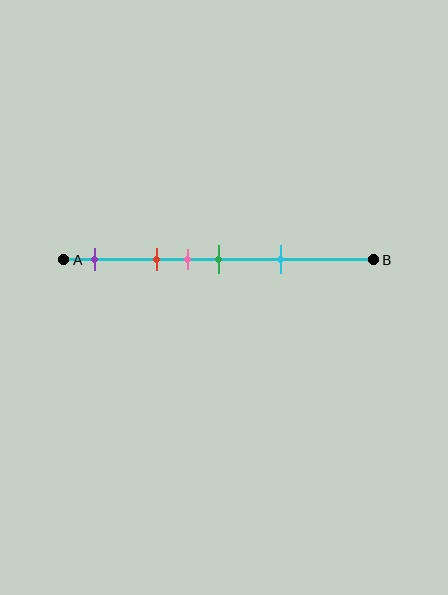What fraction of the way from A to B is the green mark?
The green mark is approximately 50% (0.5) of the way from A to B.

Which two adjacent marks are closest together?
The pink and green marks are the closest adjacent pair.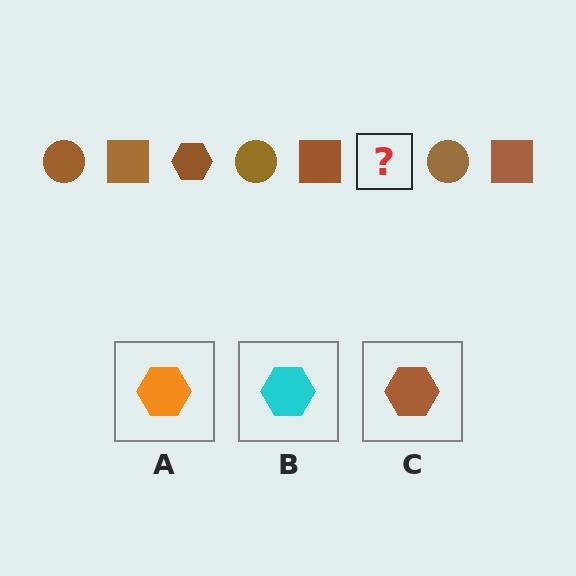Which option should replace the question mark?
Option C.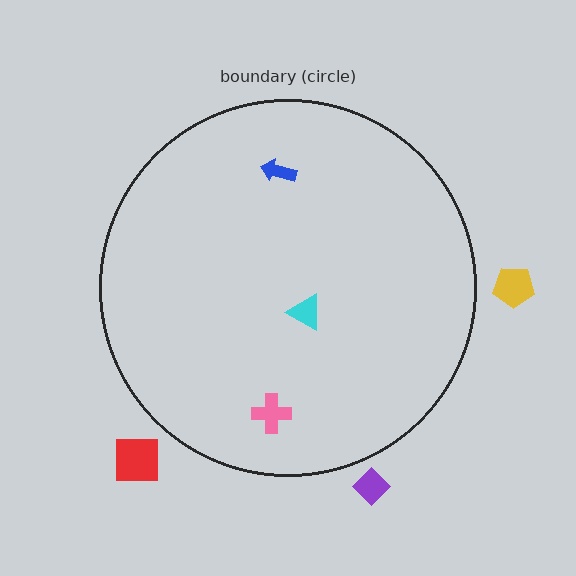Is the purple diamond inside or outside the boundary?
Outside.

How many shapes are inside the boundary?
3 inside, 3 outside.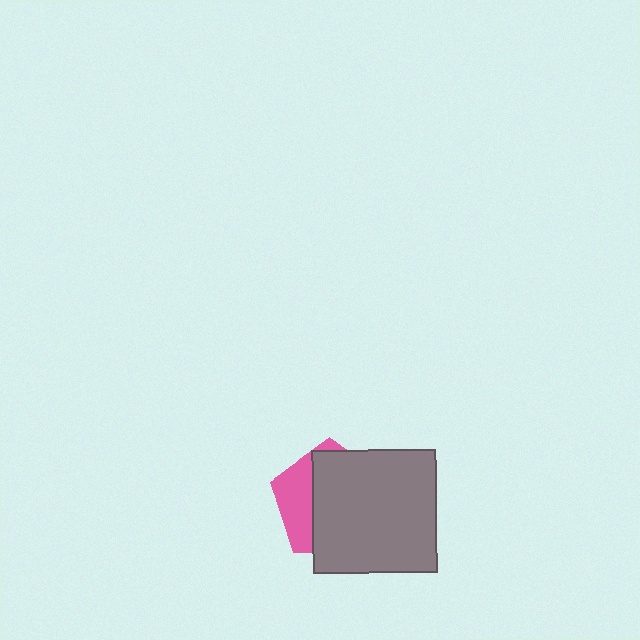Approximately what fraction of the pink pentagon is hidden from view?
Roughly 70% of the pink pentagon is hidden behind the gray square.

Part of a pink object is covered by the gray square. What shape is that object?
It is a pentagon.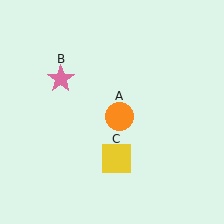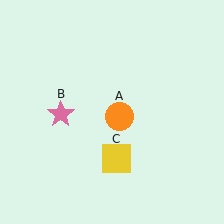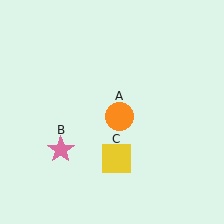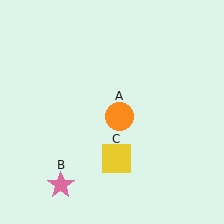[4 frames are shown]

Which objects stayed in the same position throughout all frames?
Orange circle (object A) and yellow square (object C) remained stationary.